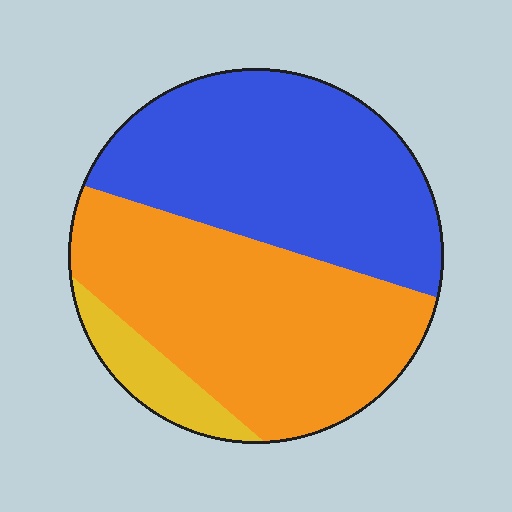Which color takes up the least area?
Yellow, at roughly 10%.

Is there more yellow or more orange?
Orange.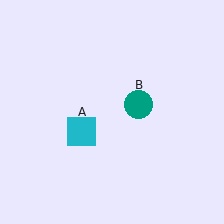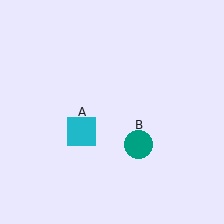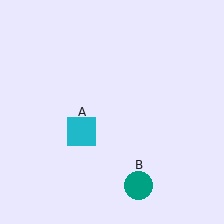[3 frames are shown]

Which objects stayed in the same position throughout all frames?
Cyan square (object A) remained stationary.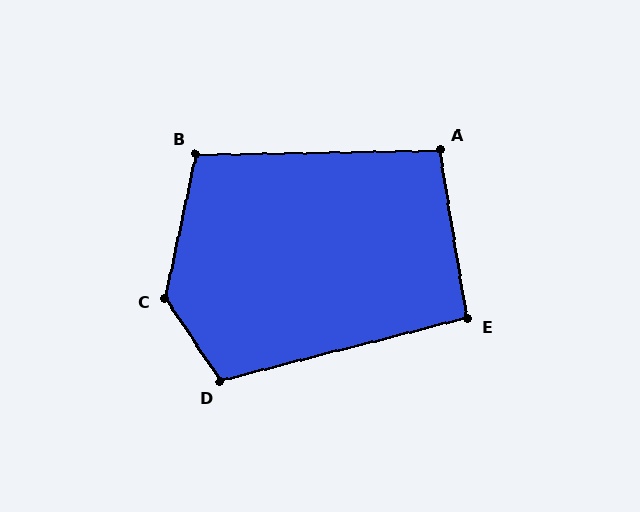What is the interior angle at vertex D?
Approximately 109 degrees (obtuse).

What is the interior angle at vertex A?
Approximately 98 degrees (obtuse).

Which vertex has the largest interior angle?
C, at approximately 135 degrees.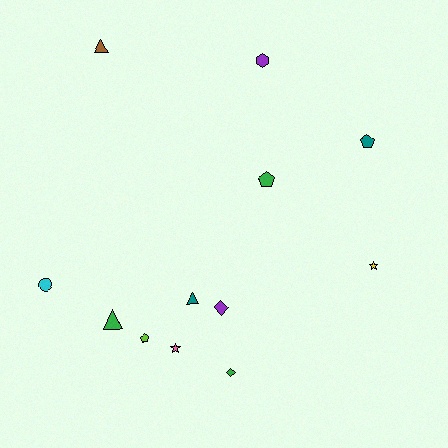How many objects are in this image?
There are 12 objects.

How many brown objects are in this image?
There is 1 brown object.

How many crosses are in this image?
There are no crosses.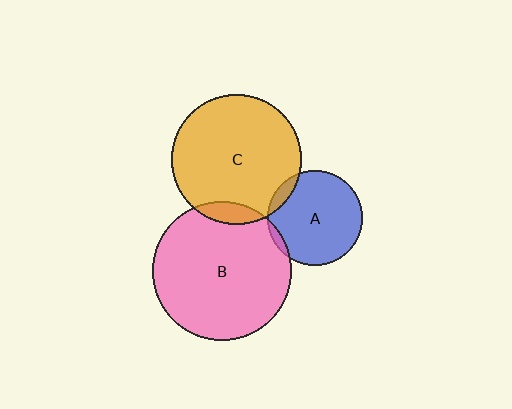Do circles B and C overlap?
Yes.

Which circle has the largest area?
Circle B (pink).